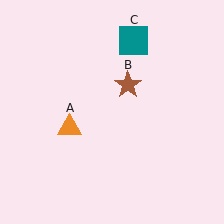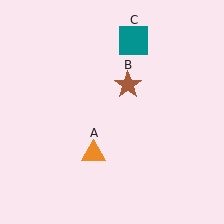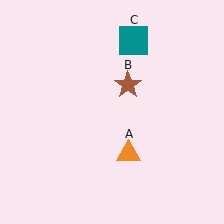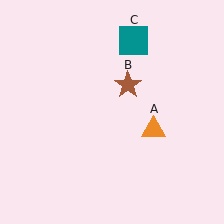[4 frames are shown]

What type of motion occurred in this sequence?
The orange triangle (object A) rotated counterclockwise around the center of the scene.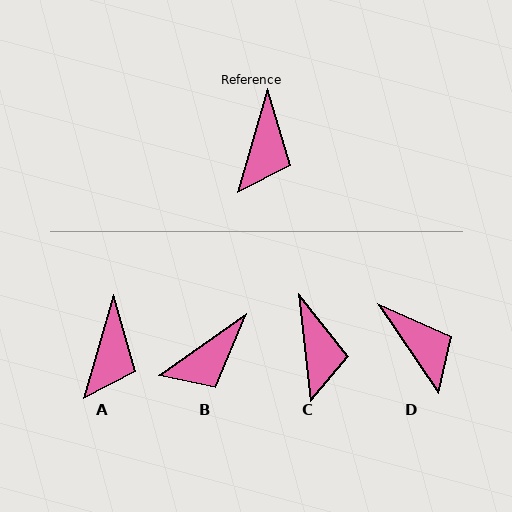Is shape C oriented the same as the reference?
No, it is off by about 23 degrees.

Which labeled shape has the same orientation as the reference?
A.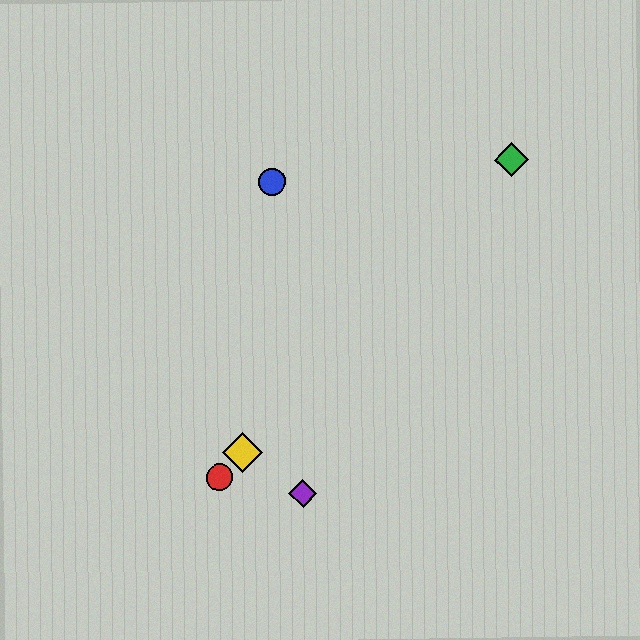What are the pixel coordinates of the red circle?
The red circle is at (220, 477).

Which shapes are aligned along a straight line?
The red circle, the green diamond, the yellow diamond are aligned along a straight line.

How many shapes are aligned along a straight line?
3 shapes (the red circle, the green diamond, the yellow diamond) are aligned along a straight line.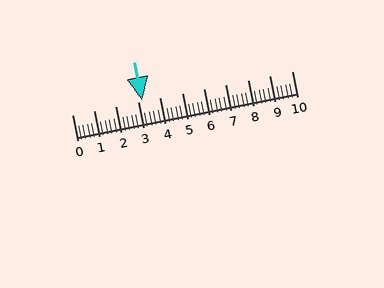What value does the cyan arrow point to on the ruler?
The cyan arrow points to approximately 3.2.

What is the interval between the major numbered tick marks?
The major tick marks are spaced 1 units apart.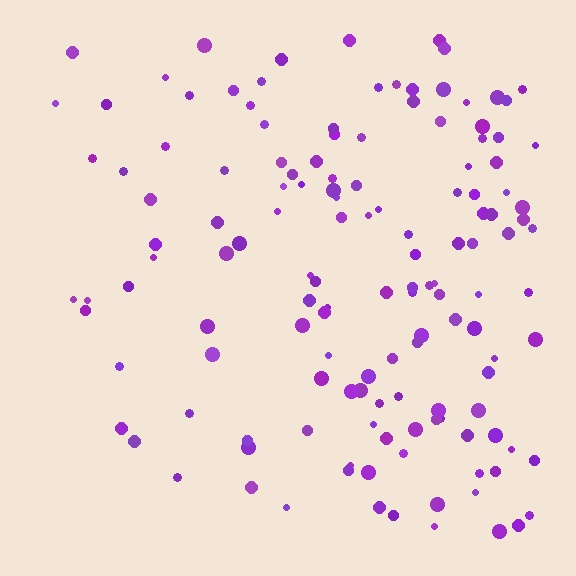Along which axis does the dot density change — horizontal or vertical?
Horizontal.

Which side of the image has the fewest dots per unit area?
The left.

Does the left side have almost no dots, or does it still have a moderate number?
Still a moderate number, just noticeably fewer than the right.